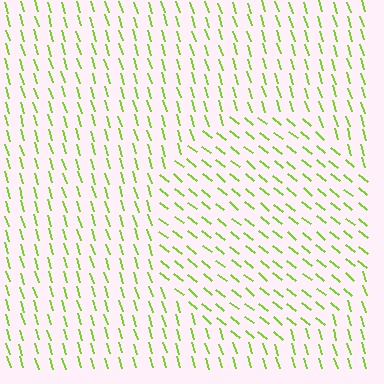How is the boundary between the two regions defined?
The boundary is defined purely by a change in line orientation (approximately 34 degrees difference). All lines are the same color and thickness.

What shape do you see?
I see a circle.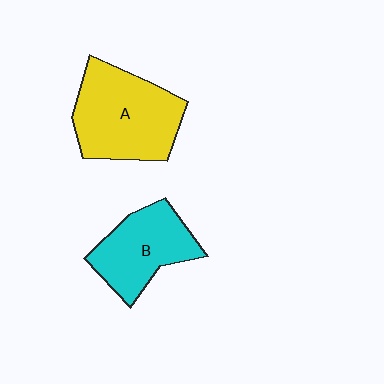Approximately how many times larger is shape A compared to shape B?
Approximately 1.3 times.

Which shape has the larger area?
Shape A (yellow).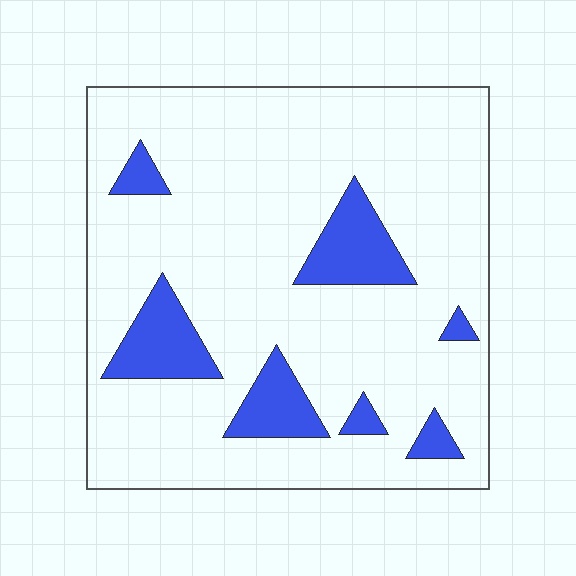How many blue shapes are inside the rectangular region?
7.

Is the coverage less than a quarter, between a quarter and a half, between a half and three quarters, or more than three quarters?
Less than a quarter.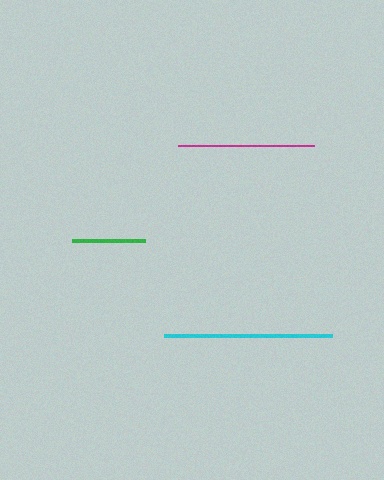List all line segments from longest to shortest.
From longest to shortest: cyan, magenta, green.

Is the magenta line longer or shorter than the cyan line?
The cyan line is longer than the magenta line.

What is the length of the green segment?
The green segment is approximately 73 pixels long.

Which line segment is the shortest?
The green line is the shortest at approximately 73 pixels.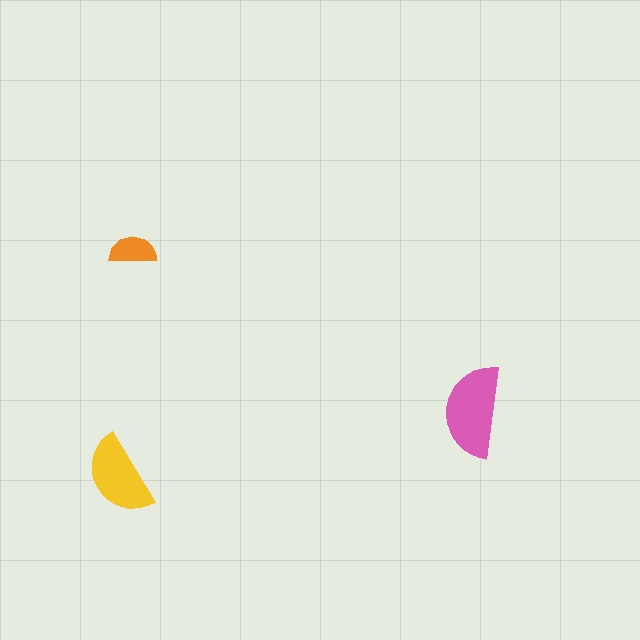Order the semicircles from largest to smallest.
the pink one, the yellow one, the orange one.